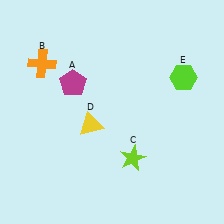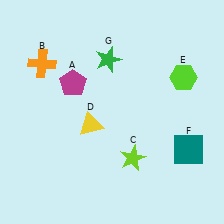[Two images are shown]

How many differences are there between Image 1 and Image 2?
There are 2 differences between the two images.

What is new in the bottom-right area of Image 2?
A teal square (F) was added in the bottom-right area of Image 2.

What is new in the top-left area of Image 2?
A green star (G) was added in the top-left area of Image 2.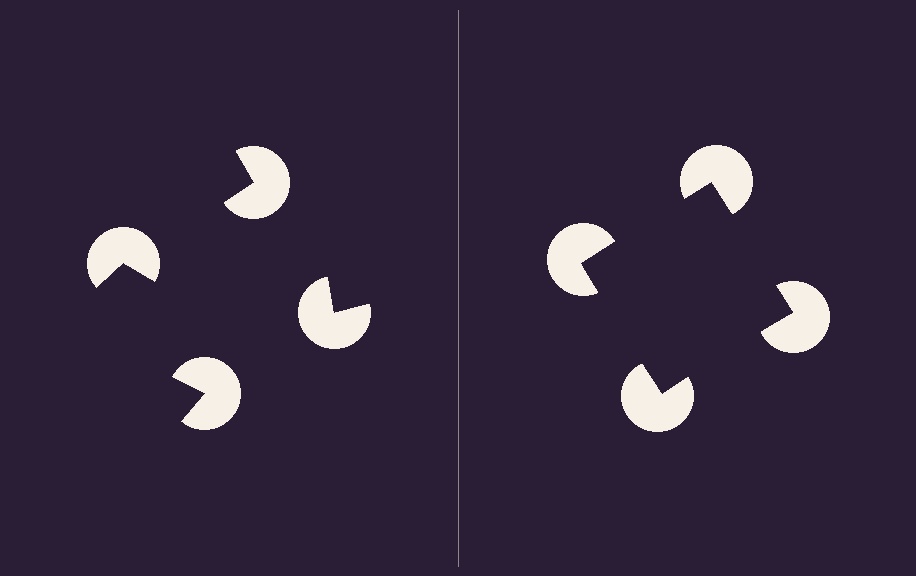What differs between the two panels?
The pac-man discs are positioned identically on both sides; only the wedge orientations differ. On the right they align to a square; on the left they are misaligned.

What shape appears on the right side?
An illusory square.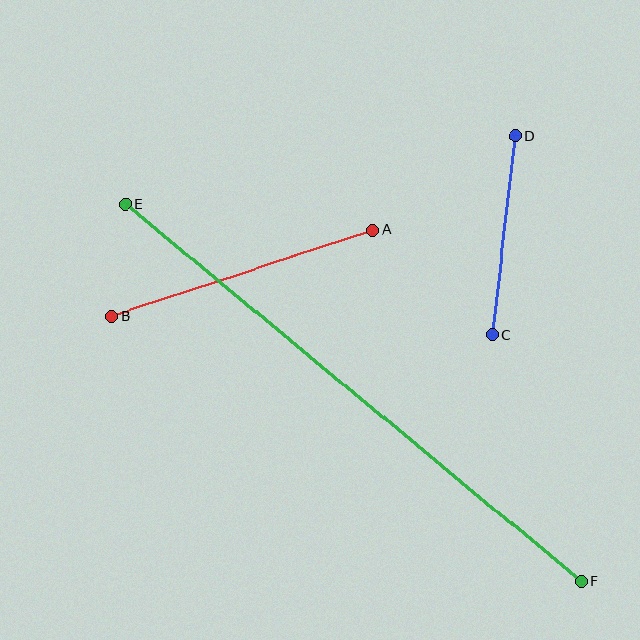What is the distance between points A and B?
The distance is approximately 275 pixels.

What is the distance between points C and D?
The distance is approximately 199 pixels.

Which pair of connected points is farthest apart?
Points E and F are farthest apart.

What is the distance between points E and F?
The distance is approximately 592 pixels.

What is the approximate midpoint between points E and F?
The midpoint is at approximately (353, 393) pixels.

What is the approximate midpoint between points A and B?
The midpoint is at approximately (242, 273) pixels.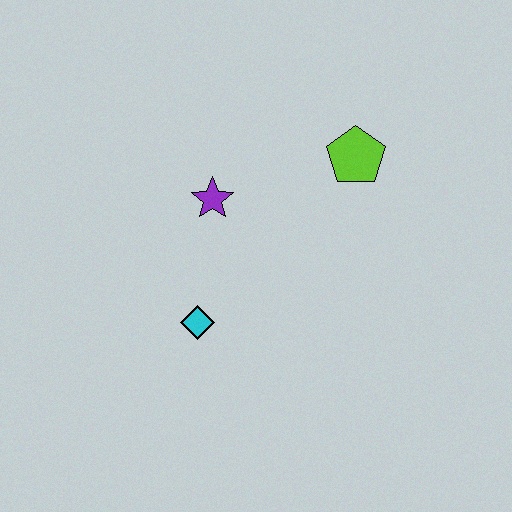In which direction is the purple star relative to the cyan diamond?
The purple star is above the cyan diamond.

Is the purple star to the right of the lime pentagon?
No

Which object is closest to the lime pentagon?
The purple star is closest to the lime pentagon.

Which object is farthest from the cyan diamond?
The lime pentagon is farthest from the cyan diamond.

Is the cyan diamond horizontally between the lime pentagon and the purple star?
No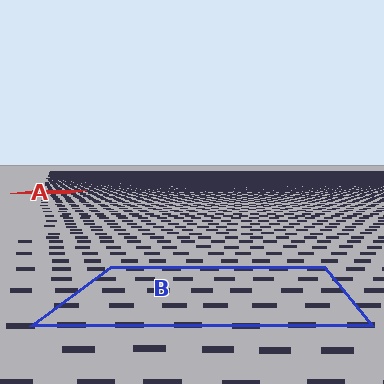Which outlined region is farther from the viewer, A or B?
Region A is farther from the viewer — the texture elements inside it appear smaller and more densely packed.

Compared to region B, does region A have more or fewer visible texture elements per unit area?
Region A has more texture elements per unit area — they are packed more densely because it is farther away.